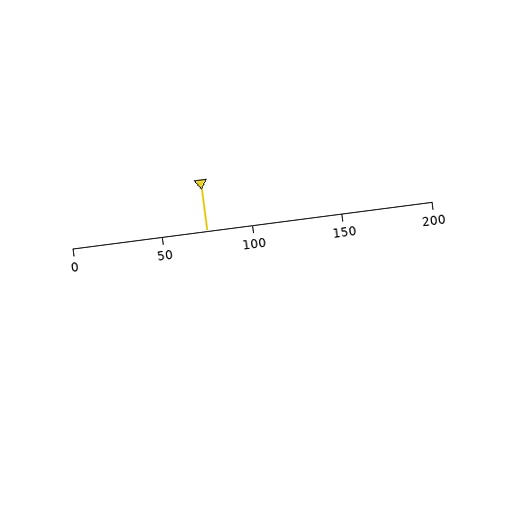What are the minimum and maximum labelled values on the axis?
The axis runs from 0 to 200.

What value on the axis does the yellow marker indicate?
The marker indicates approximately 75.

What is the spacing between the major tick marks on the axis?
The major ticks are spaced 50 apart.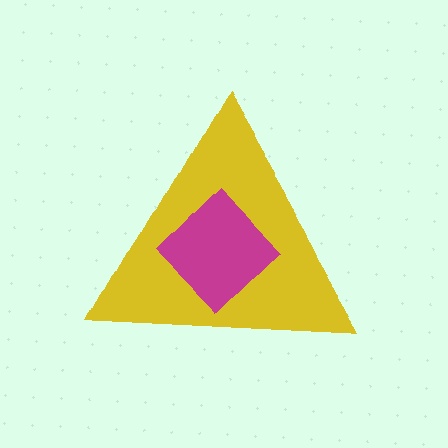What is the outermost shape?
The yellow triangle.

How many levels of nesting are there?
2.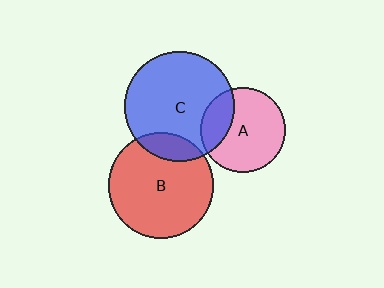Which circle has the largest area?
Circle C (blue).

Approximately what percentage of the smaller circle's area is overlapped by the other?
Approximately 25%.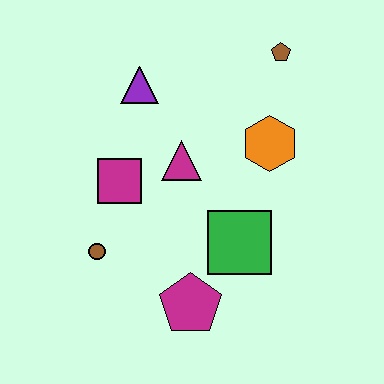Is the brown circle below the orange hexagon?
Yes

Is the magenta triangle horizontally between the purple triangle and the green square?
Yes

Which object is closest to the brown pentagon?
The orange hexagon is closest to the brown pentagon.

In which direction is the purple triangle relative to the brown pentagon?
The purple triangle is to the left of the brown pentagon.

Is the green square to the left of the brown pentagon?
Yes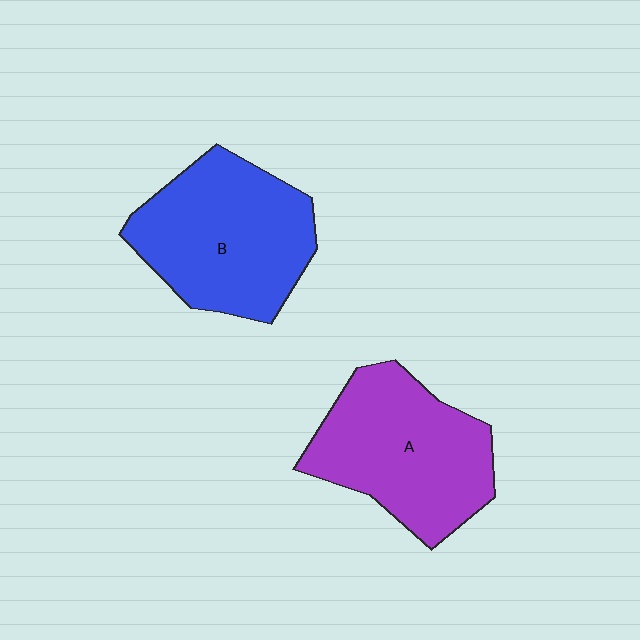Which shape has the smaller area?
Shape A (purple).